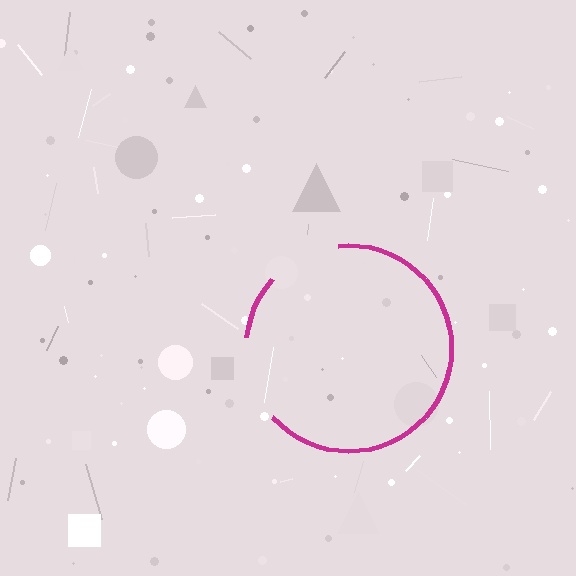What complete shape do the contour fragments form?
The contour fragments form a circle.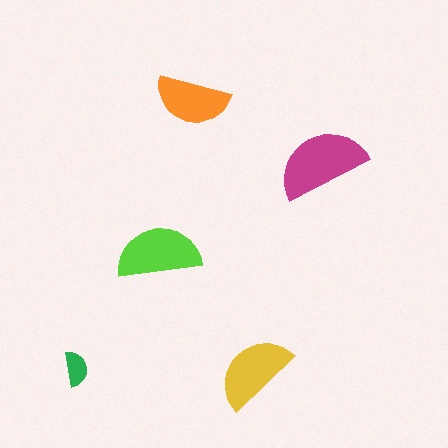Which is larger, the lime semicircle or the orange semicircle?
The lime one.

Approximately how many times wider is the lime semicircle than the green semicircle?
About 2.5 times wider.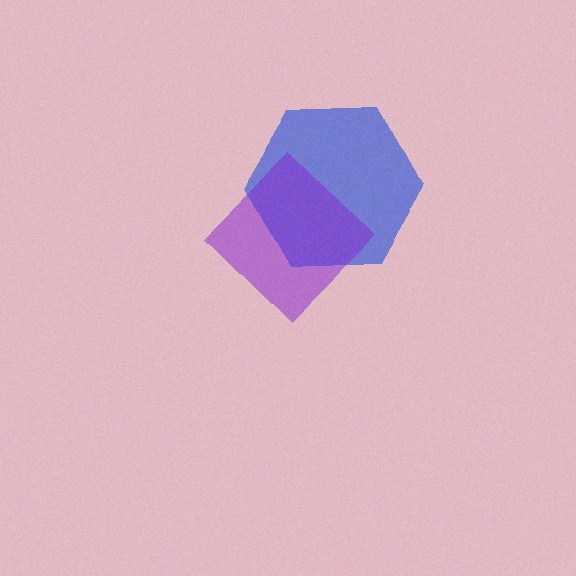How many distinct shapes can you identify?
There are 2 distinct shapes: a blue hexagon, a purple diamond.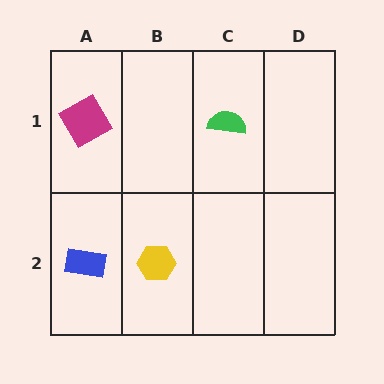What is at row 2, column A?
A blue rectangle.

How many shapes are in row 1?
2 shapes.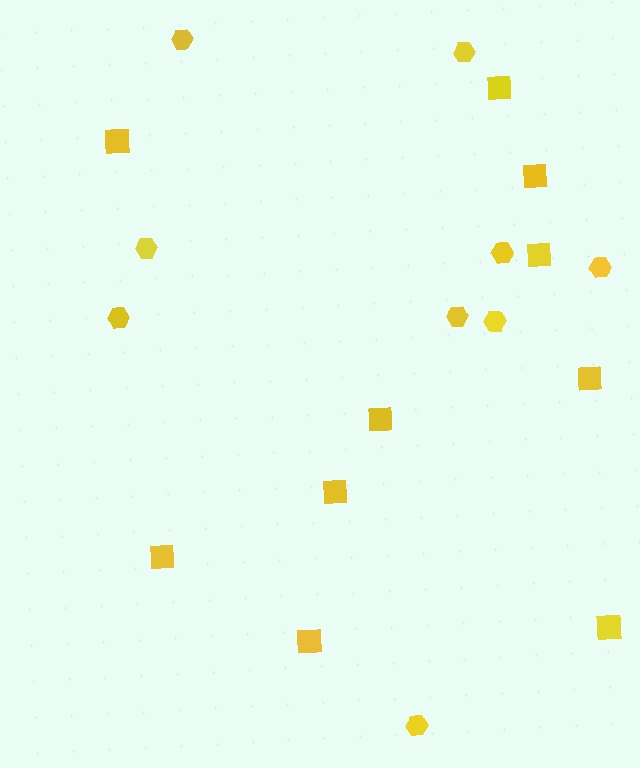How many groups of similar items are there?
There are 2 groups: one group of squares (10) and one group of hexagons (9).